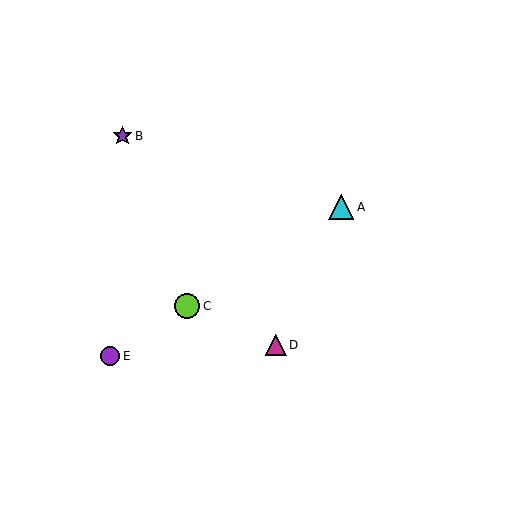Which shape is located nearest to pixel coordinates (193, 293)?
The lime circle (labeled C) at (187, 306) is nearest to that location.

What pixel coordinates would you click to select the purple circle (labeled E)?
Click at (110, 356) to select the purple circle E.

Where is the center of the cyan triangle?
The center of the cyan triangle is at (341, 207).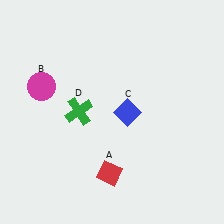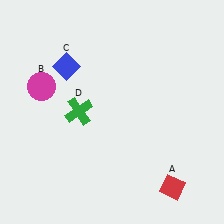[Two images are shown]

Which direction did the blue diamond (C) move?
The blue diamond (C) moved left.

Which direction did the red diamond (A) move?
The red diamond (A) moved right.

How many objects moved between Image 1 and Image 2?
2 objects moved between the two images.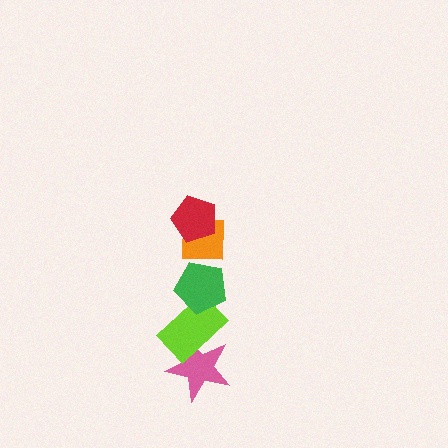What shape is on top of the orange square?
The red pentagon is on top of the orange square.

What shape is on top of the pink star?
The lime rectangle is on top of the pink star.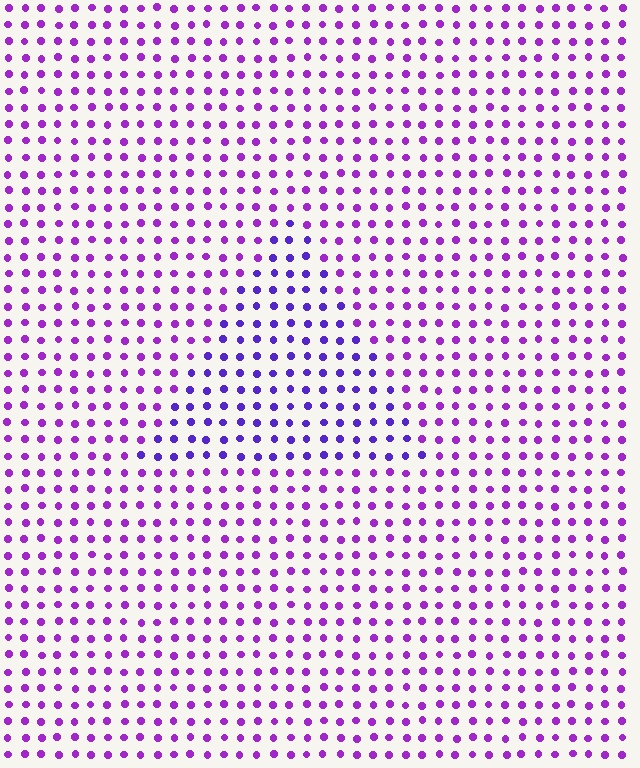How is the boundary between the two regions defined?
The boundary is defined purely by a slight shift in hue (about 29 degrees). Spacing, size, and orientation are identical on both sides.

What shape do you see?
I see a triangle.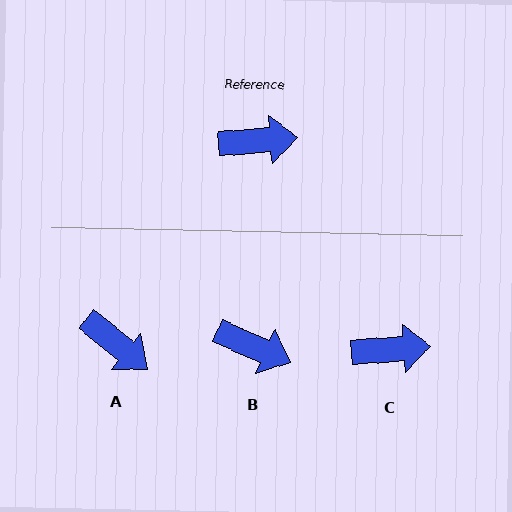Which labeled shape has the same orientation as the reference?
C.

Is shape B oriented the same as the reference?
No, it is off by about 28 degrees.